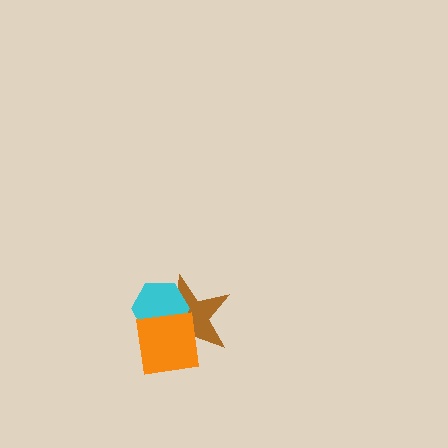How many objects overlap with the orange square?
2 objects overlap with the orange square.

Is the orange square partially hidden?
No, no other shape covers it.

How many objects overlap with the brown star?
2 objects overlap with the brown star.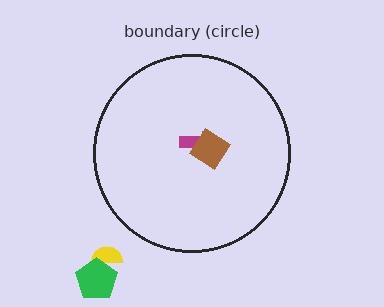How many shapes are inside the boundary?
2 inside, 2 outside.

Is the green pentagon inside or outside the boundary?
Outside.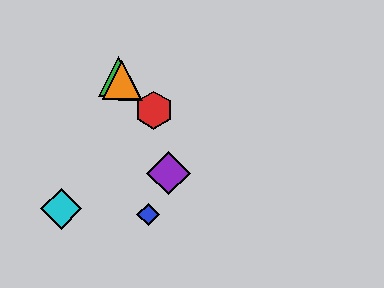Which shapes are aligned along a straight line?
The red hexagon, the green triangle, the yellow triangle, the orange triangle are aligned along a straight line.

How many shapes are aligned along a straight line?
4 shapes (the red hexagon, the green triangle, the yellow triangle, the orange triangle) are aligned along a straight line.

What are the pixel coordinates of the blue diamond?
The blue diamond is at (148, 215).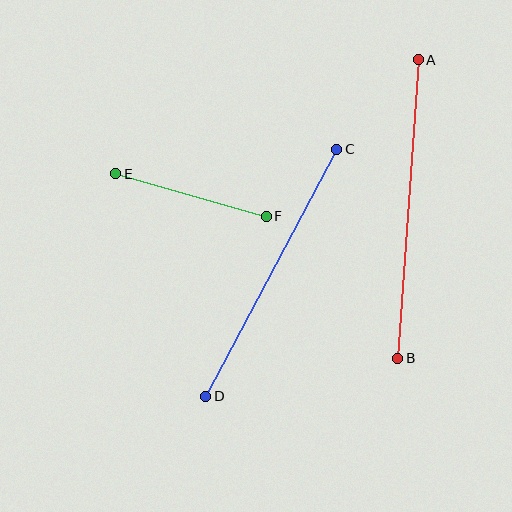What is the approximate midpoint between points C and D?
The midpoint is at approximately (271, 273) pixels.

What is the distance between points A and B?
The distance is approximately 299 pixels.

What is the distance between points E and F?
The distance is approximately 156 pixels.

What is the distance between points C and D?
The distance is approximately 280 pixels.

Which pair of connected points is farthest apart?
Points A and B are farthest apart.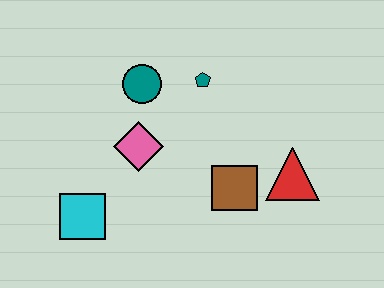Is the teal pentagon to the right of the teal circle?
Yes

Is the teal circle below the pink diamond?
No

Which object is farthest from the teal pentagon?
The cyan square is farthest from the teal pentagon.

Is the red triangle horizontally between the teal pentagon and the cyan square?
No